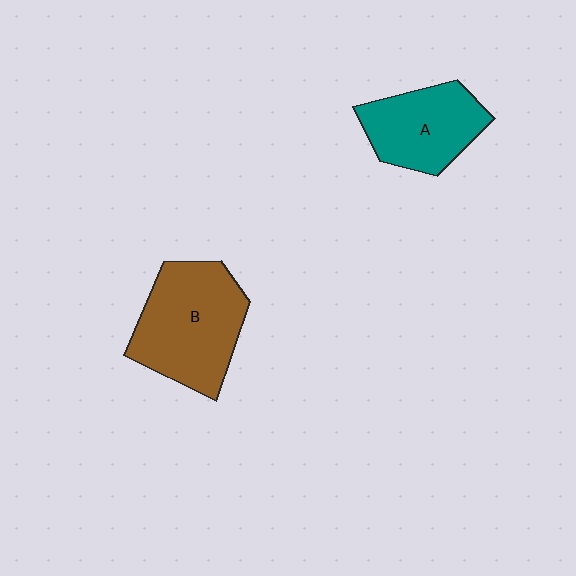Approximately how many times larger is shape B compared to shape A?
Approximately 1.4 times.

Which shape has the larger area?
Shape B (brown).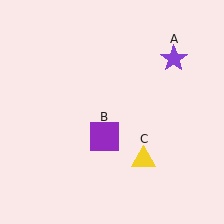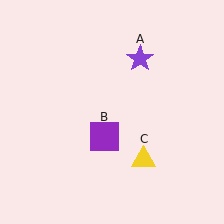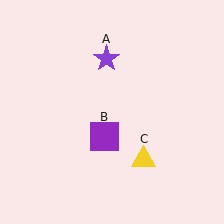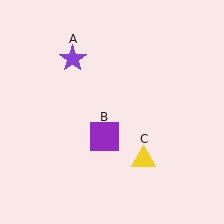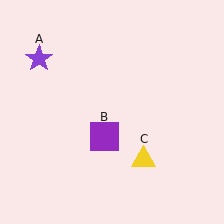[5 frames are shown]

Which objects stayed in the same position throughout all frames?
Purple square (object B) and yellow triangle (object C) remained stationary.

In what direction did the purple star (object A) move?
The purple star (object A) moved left.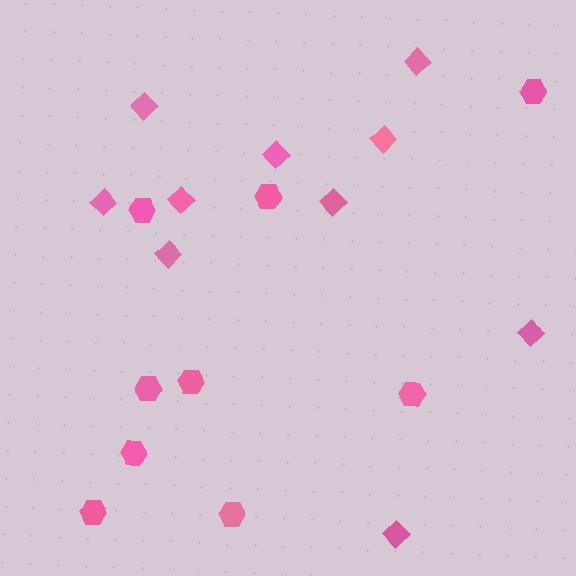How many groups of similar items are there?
There are 2 groups: one group of hexagons (9) and one group of diamonds (10).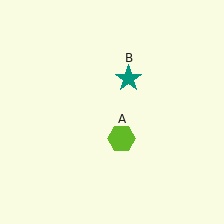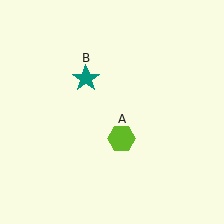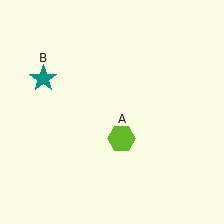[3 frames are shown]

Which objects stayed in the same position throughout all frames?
Lime hexagon (object A) remained stationary.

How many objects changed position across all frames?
1 object changed position: teal star (object B).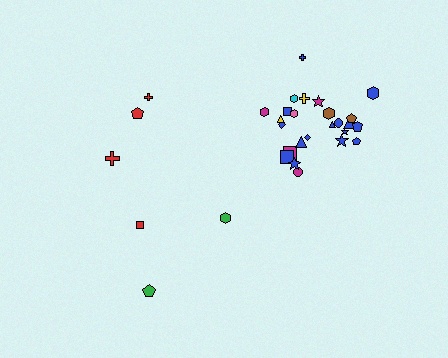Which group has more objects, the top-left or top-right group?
The top-right group.